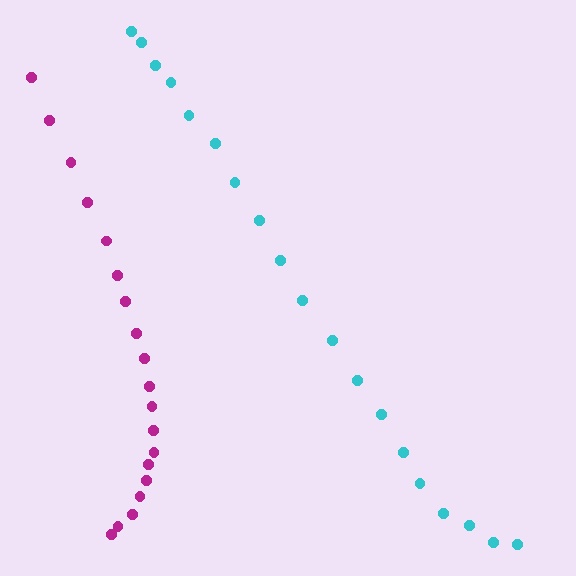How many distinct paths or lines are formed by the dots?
There are 2 distinct paths.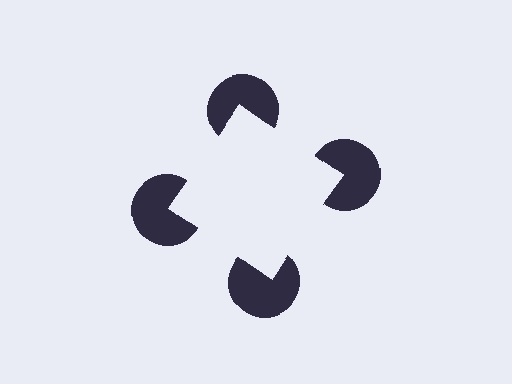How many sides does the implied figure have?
4 sides.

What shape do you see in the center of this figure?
An illusory square — its edges are inferred from the aligned wedge cuts in the pac-man discs, not physically drawn.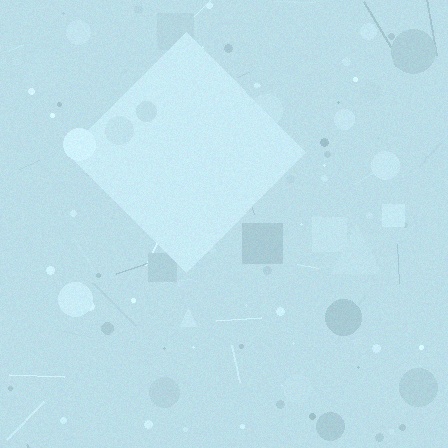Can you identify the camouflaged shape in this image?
The camouflaged shape is a diamond.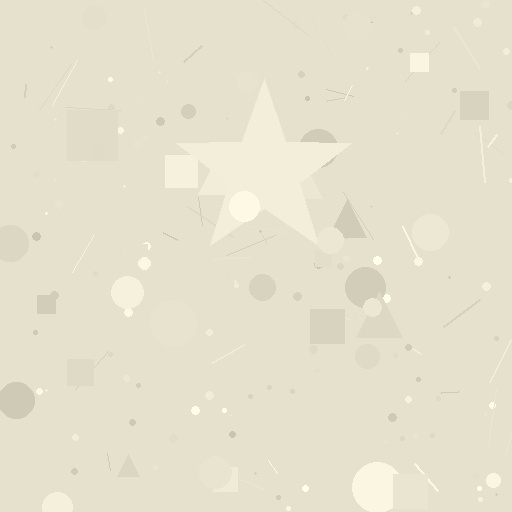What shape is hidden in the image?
A star is hidden in the image.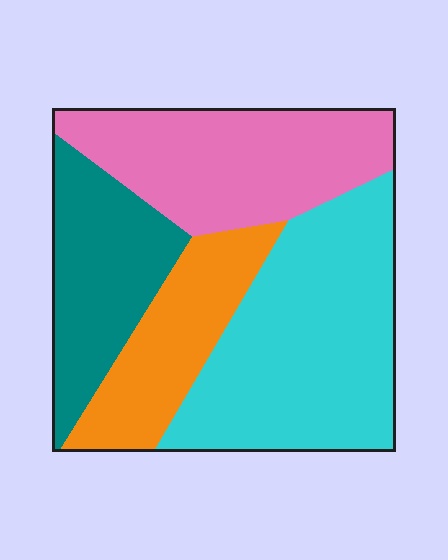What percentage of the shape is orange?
Orange covers roughly 15% of the shape.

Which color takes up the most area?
Cyan, at roughly 35%.